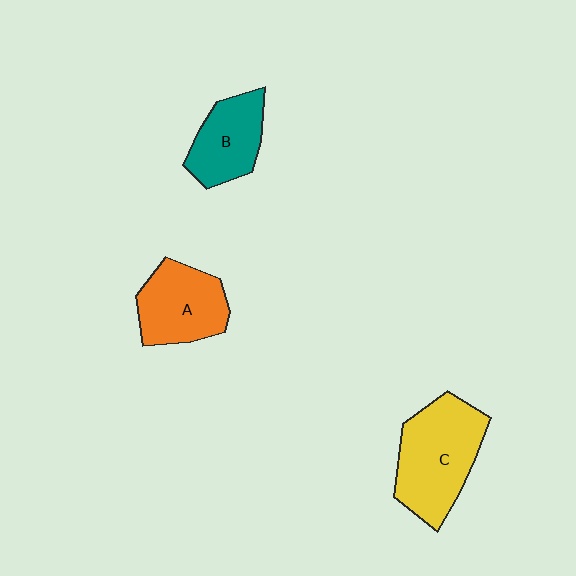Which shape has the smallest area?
Shape B (teal).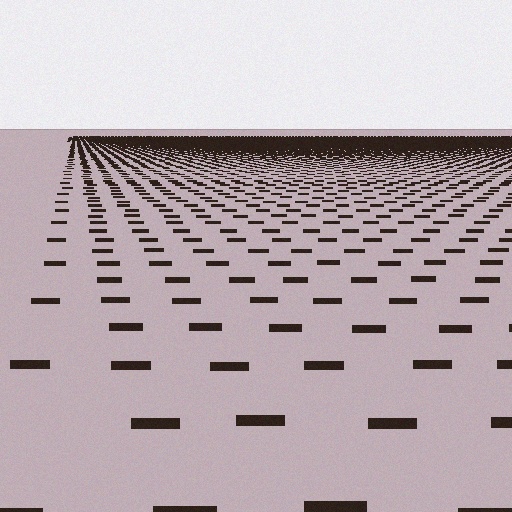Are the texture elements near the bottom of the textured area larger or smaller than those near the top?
Larger. Near the bottom, elements are closer to the viewer and appear at a bigger on-screen size.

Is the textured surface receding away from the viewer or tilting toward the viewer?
The surface is receding away from the viewer. Texture elements get smaller and denser toward the top.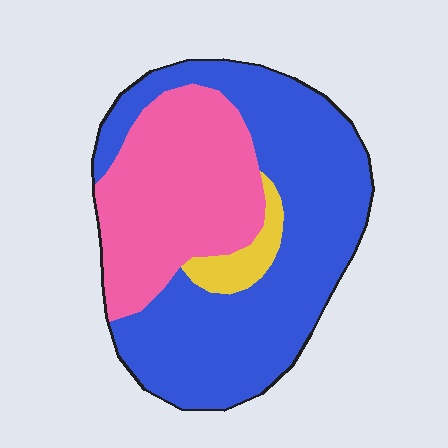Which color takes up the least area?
Yellow, at roughly 5%.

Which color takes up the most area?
Blue, at roughly 60%.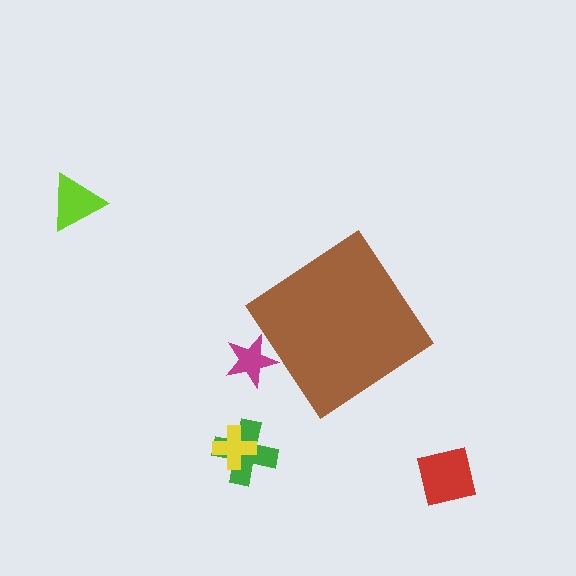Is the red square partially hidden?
No, the red square is fully visible.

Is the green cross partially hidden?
No, the green cross is fully visible.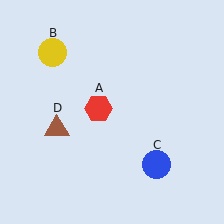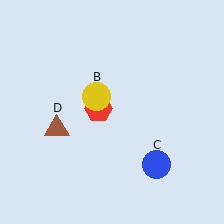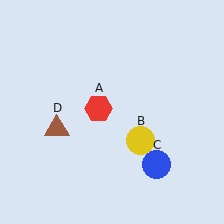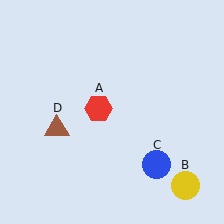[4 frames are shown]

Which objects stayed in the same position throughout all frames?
Red hexagon (object A) and blue circle (object C) and brown triangle (object D) remained stationary.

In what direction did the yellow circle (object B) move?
The yellow circle (object B) moved down and to the right.